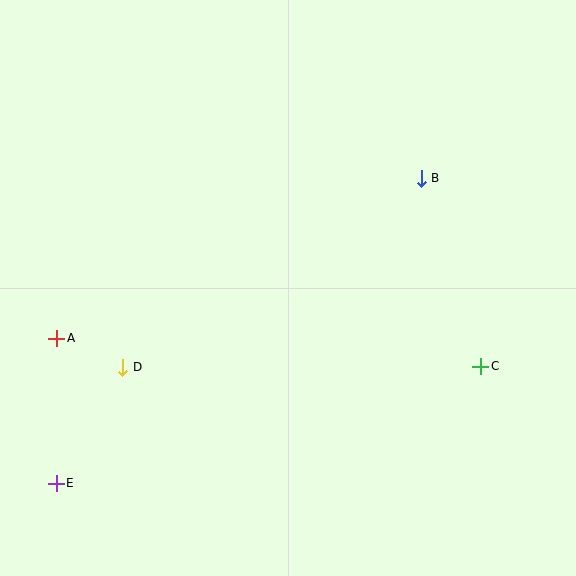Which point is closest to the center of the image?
Point B at (421, 178) is closest to the center.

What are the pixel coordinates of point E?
Point E is at (56, 483).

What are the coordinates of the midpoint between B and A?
The midpoint between B and A is at (239, 258).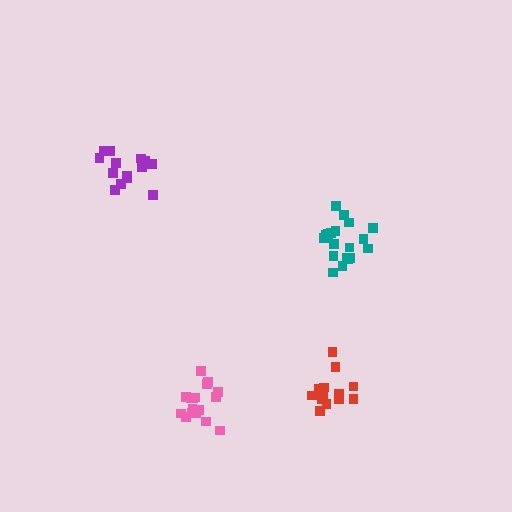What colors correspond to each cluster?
The clusters are colored: purple, pink, red, teal.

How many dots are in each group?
Group 1: 14 dots, Group 2: 17 dots, Group 3: 14 dots, Group 4: 20 dots (65 total).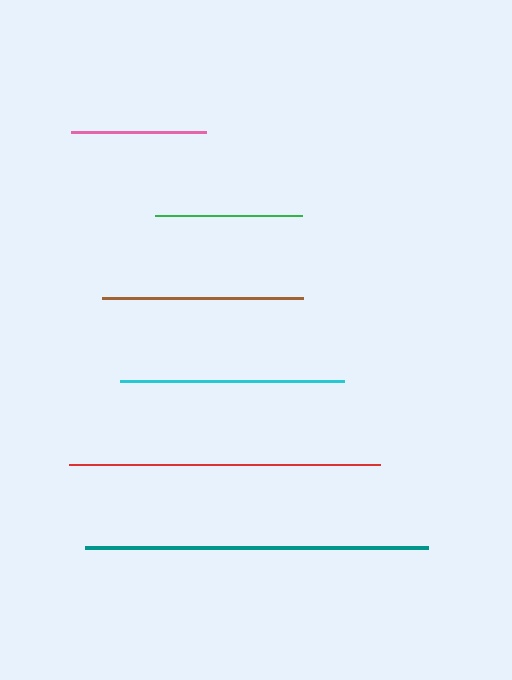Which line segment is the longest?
The teal line is the longest at approximately 343 pixels.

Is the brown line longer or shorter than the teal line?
The teal line is longer than the brown line.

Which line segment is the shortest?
The pink line is the shortest at approximately 135 pixels.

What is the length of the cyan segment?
The cyan segment is approximately 224 pixels long.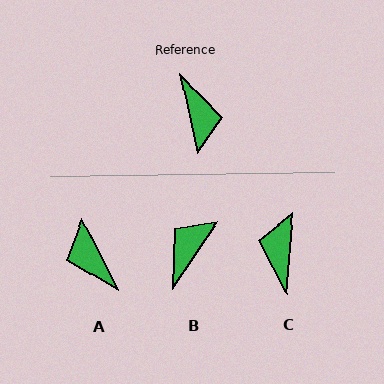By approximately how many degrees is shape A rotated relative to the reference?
Approximately 165 degrees clockwise.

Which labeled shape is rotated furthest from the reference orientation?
A, about 165 degrees away.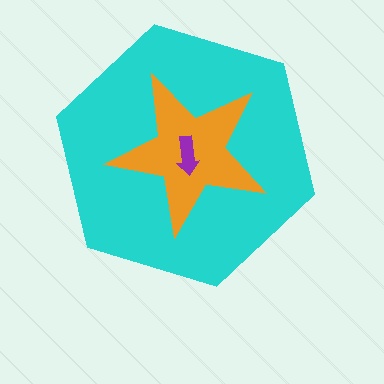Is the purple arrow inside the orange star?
Yes.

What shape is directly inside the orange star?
The purple arrow.